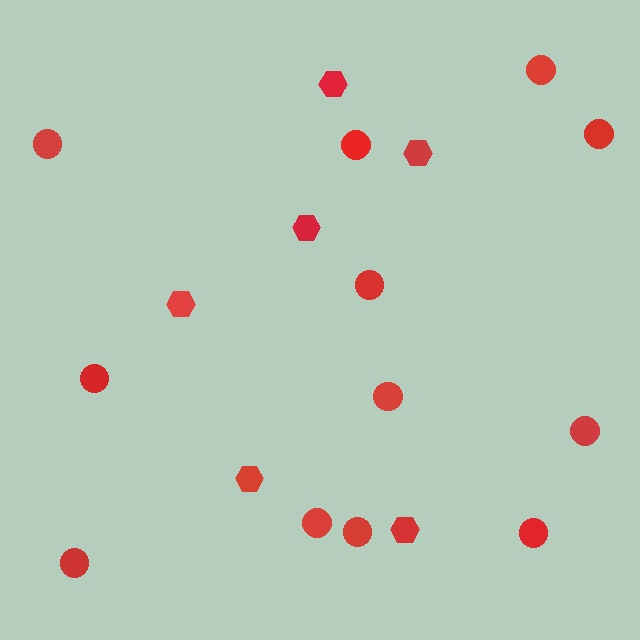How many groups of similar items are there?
There are 2 groups: one group of circles (12) and one group of hexagons (6).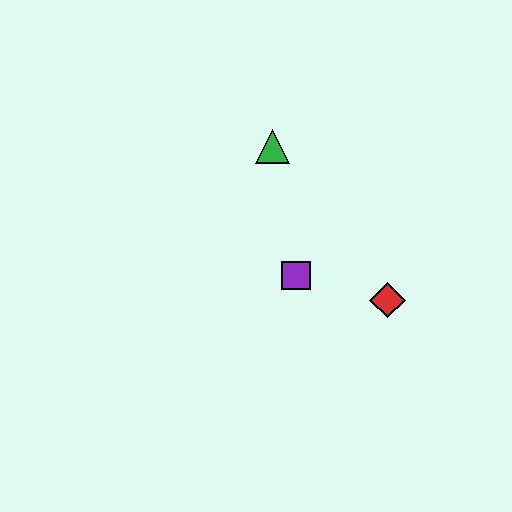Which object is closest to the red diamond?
The purple square is closest to the red diamond.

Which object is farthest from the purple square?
The green triangle is farthest from the purple square.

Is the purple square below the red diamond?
No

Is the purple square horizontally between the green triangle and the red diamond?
Yes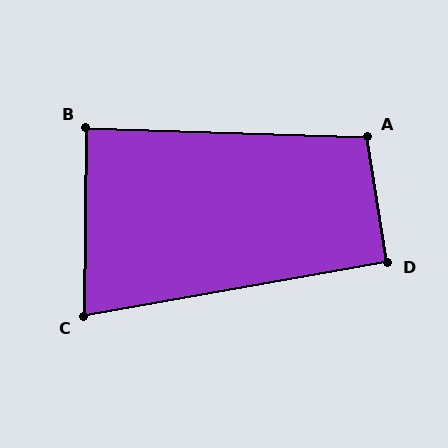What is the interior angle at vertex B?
Approximately 89 degrees (approximately right).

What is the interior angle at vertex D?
Approximately 91 degrees (approximately right).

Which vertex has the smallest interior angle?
C, at approximately 79 degrees.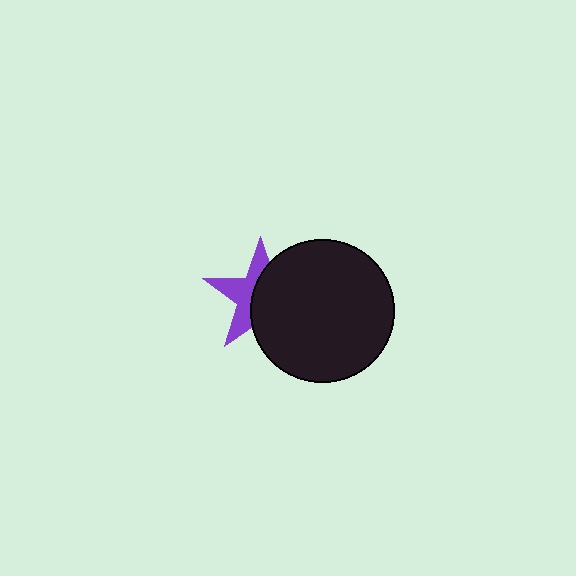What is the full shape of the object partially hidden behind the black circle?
The partially hidden object is a purple star.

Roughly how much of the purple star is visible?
A small part of it is visible (roughly 45%).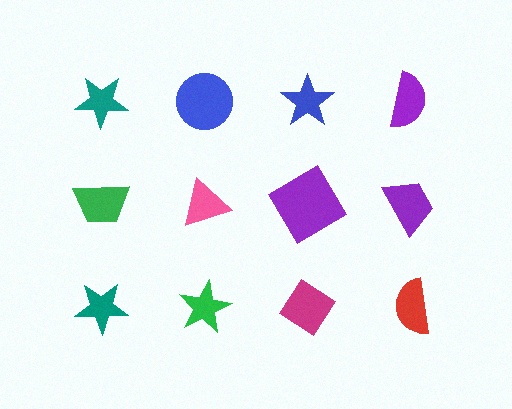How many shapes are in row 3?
4 shapes.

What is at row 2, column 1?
A green trapezoid.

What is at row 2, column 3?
A purple diamond.